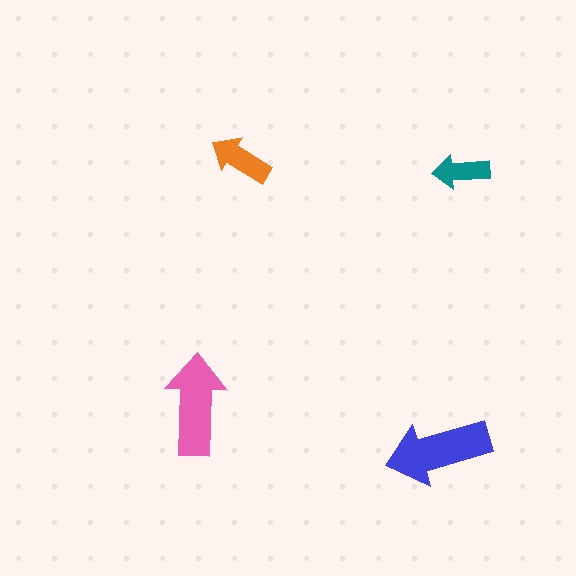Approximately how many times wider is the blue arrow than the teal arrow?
About 2 times wider.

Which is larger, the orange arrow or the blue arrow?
The blue one.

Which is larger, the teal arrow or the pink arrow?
The pink one.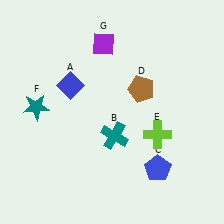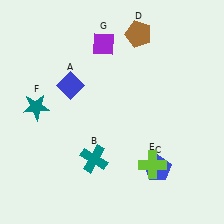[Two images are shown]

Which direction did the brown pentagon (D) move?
The brown pentagon (D) moved up.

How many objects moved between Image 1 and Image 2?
3 objects moved between the two images.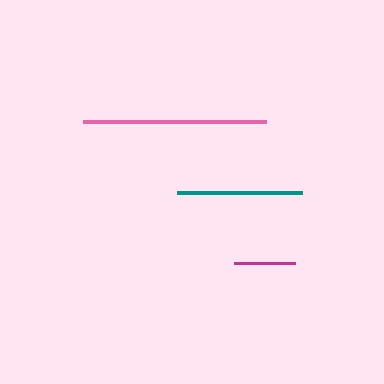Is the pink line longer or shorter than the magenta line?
The pink line is longer than the magenta line.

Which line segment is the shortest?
The magenta line is the shortest at approximately 61 pixels.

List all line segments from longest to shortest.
From longest to shortest: pink, teal, magenta.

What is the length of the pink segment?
The pink segment is approximately 183 pixels long.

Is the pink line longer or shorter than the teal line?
The pink line is longer than the teal line.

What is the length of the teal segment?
The teal segment is approximately 125 pixels long.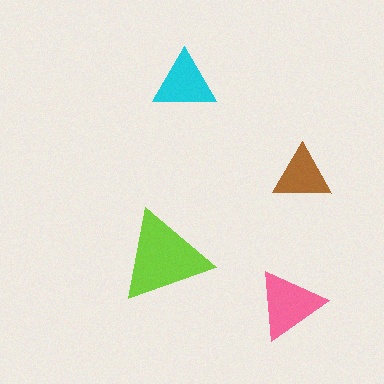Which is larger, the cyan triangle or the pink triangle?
The pink one.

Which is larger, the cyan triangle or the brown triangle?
The cyan one.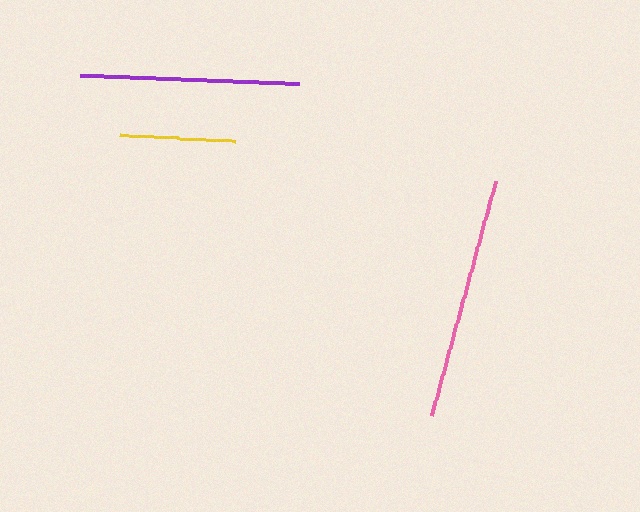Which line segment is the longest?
The pink line is the longest at approximately 243 pixels.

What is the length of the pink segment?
The pink segment is approximately 243 pixels long.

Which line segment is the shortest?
The yellow line is the shortest at approximately 116 pixels.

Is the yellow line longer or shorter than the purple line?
The purple line is longer than the yellow line.